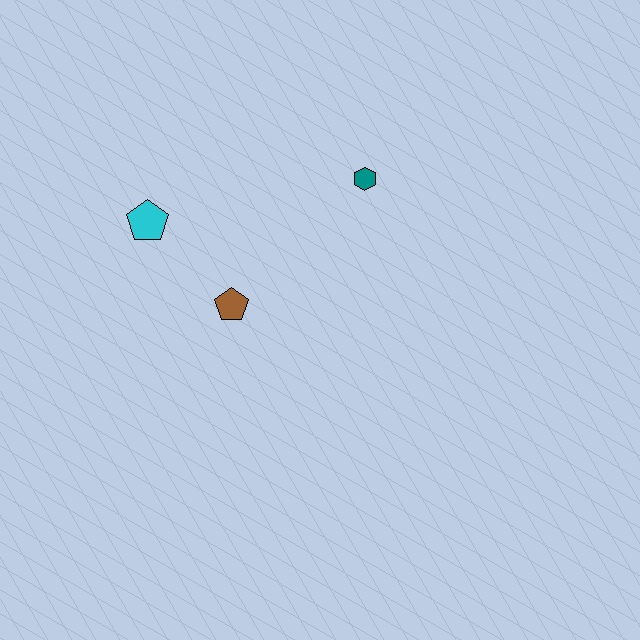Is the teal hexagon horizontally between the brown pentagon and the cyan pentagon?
No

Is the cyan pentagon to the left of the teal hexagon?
Yes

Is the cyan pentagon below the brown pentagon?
No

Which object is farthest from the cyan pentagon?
The teal hexagon is farthest from the cyan pentagon.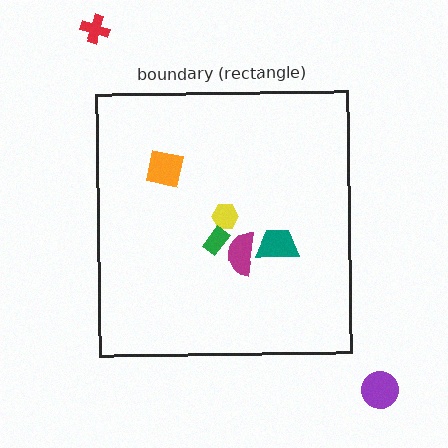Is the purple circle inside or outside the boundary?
Outside.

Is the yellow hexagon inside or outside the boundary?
Inside.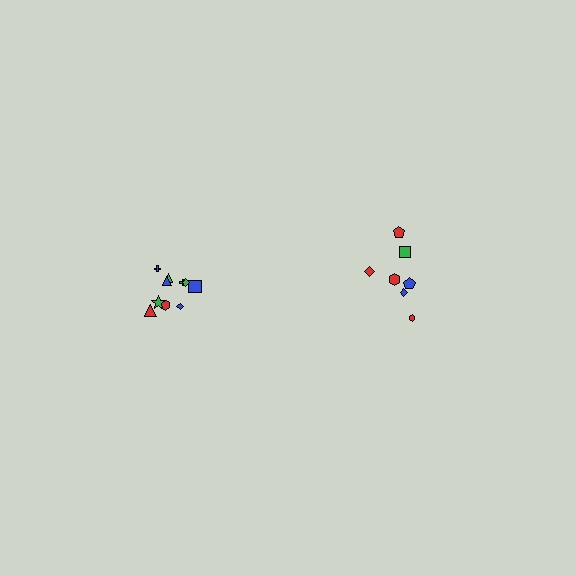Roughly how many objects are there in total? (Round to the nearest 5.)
Roughly 20 objects in total.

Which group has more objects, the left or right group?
The left group.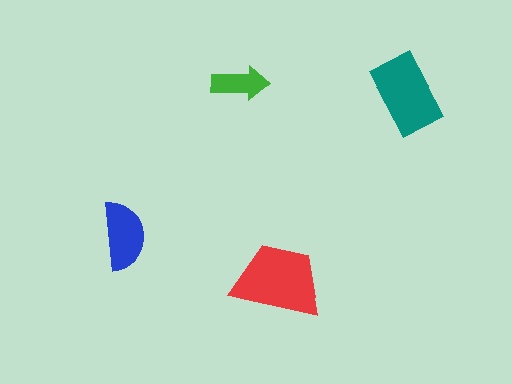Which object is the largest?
The red trapezoid.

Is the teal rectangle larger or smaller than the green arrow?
Larger.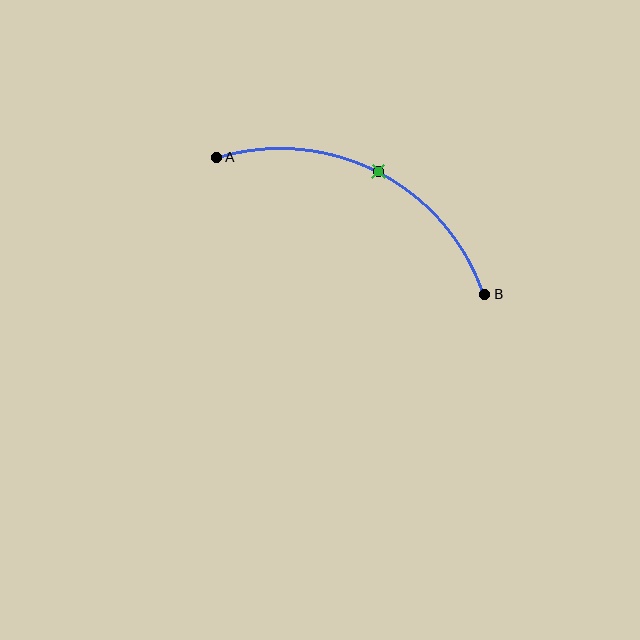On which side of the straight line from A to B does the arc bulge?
The arc bulges above the straight line connecting A and B.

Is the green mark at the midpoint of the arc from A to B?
Yes. The green mark lies on the arc at equal arc-length from both A and B — it is the arc midpoint.